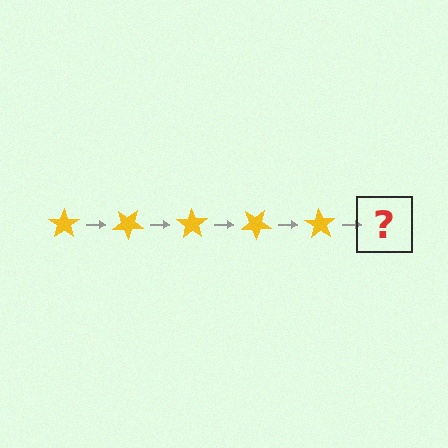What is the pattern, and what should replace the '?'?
The pattern is that the star rotates 35 degrees each step. The '?' should be a yellow star rotated 175 degrees.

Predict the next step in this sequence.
The next step is a yellow star rotated 175 degrees.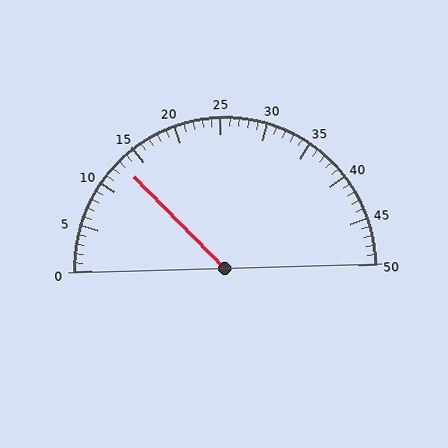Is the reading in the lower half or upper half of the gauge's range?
The reading is in the lower half of the range (0 to 50).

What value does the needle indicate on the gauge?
The needle indicates approximately 13.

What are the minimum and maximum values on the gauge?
The gauge ranges from 0 to 50.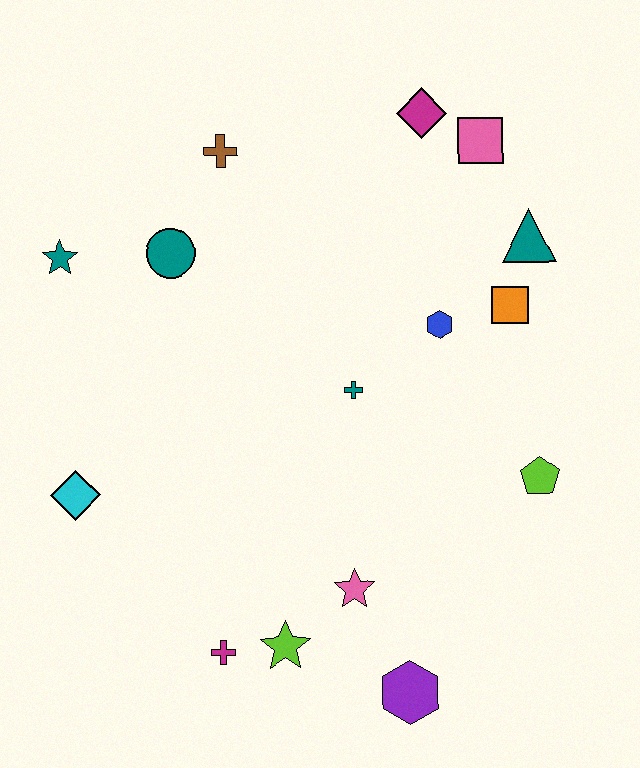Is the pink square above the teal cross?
Yes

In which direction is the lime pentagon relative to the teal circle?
The lime pentagon is to the right of the teal circle.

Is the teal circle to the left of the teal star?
No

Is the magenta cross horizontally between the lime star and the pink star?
No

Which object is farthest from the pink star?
The magenta diamond is farthest from the pink star.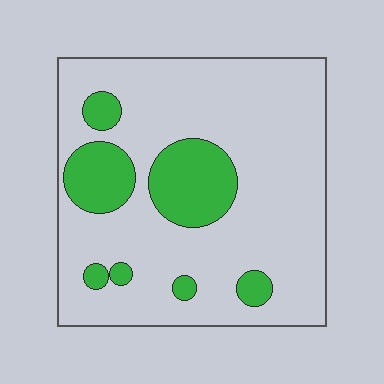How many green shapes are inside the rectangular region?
7.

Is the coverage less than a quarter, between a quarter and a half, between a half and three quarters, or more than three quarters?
Less than a quarter.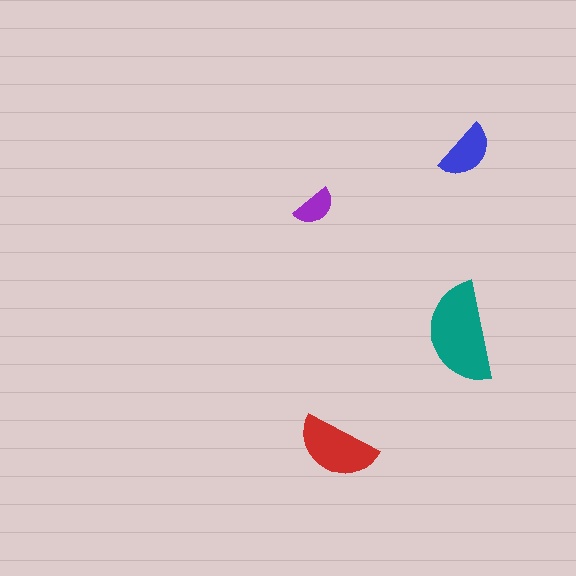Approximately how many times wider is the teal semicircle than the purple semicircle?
About 2.5 times wider.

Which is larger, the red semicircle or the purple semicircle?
The red one.